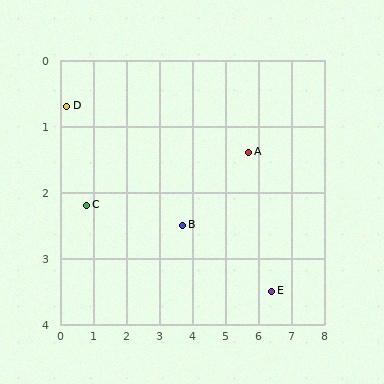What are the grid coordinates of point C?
Point C is at approximately (0.8, 2.2).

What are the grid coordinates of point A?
Point A is at approximately (5.7, 1.4).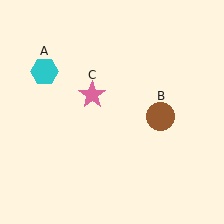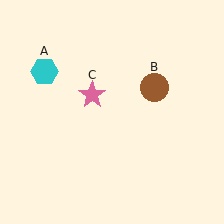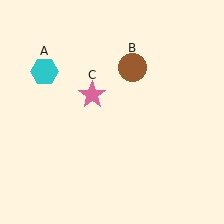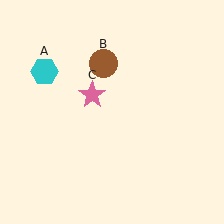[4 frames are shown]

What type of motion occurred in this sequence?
The brown circle (object B) rotated counterclockwise around the center of the scene.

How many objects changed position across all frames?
1 object changed position: brown circle (object B).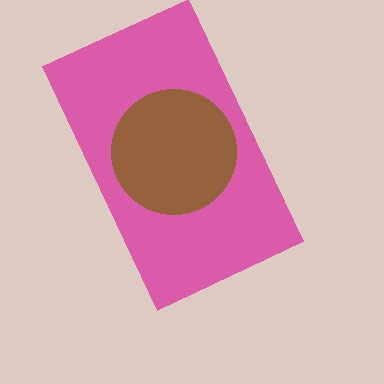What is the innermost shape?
The brown circle.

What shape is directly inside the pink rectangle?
The brown circle.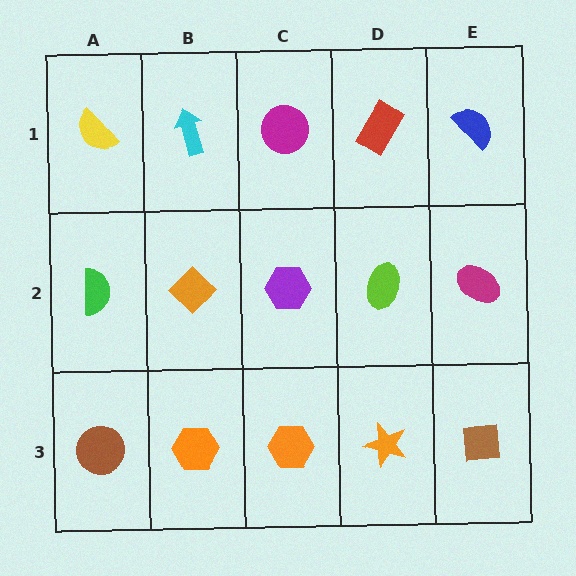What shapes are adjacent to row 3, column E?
A magenta ellipse (row 2, column E), an orange star (row 3, column D).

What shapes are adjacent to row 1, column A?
A green semicircle (row 2, column A), a cyan arrow (row 1, column B).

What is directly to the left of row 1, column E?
A red rectangle.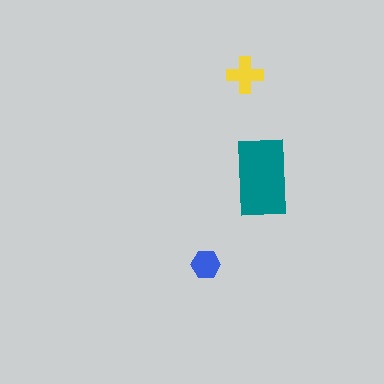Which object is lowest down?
The blue hexagon is bottommost.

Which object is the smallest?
The blue hexagon.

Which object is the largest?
The teal rectangle.